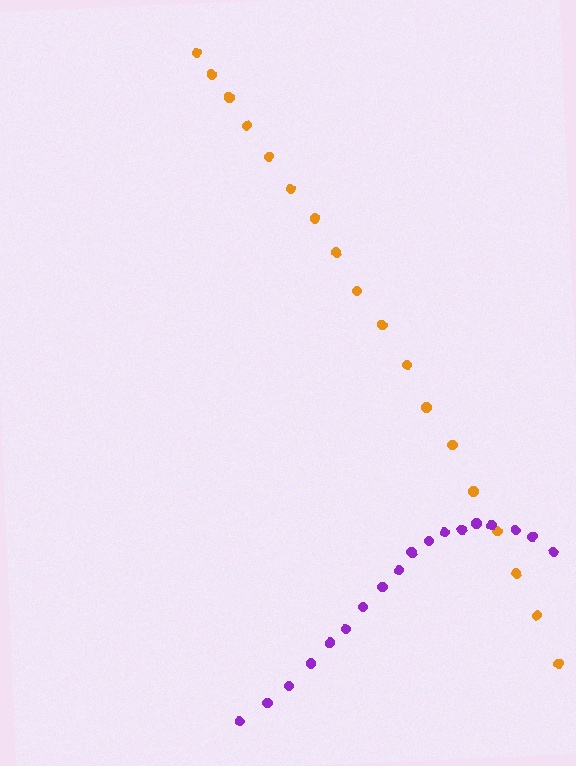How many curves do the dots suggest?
There are 2 distinct paths.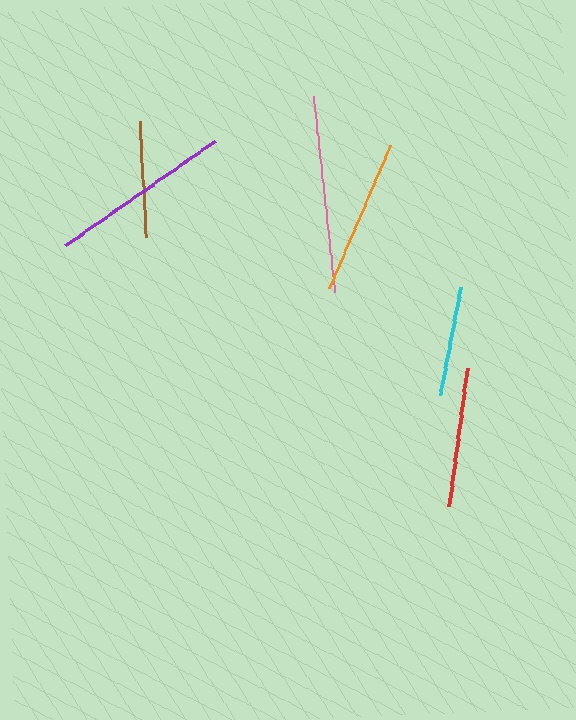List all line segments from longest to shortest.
From longest to shortest: pink, purple, orange, red, brown, cyan.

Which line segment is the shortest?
The cyan line is the shortest at approximately 110 pixels.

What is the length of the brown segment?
The brown segment is approximately 115 pixels long.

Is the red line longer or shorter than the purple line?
The purple line is longer than the red line.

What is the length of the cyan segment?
The cyan segment is approximately 110 pixels long.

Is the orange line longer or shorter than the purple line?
The purple line is longer than the orange line.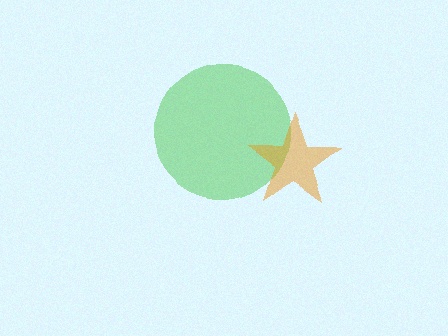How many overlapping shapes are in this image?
There are 2 overlapping shapes in the image.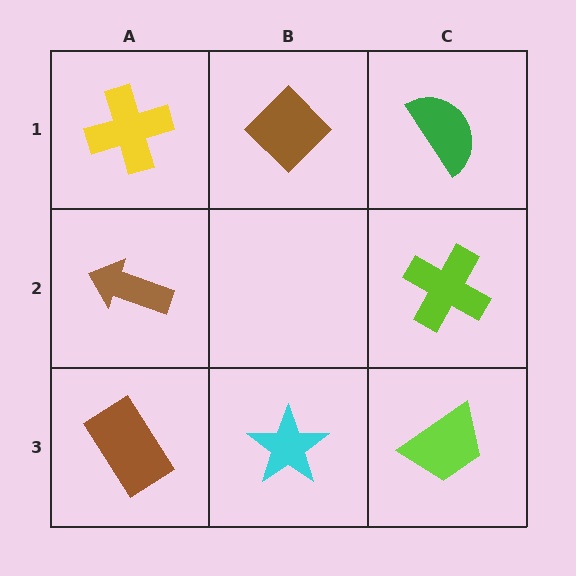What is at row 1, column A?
A yellow cross.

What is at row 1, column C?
A green semicircle.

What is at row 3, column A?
A brown rectangle.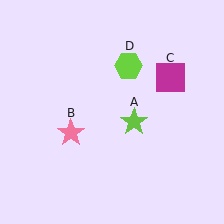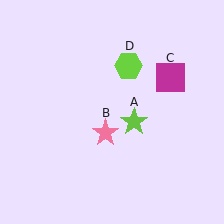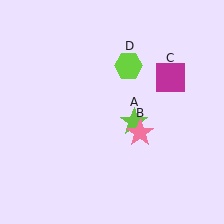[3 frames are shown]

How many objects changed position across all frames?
1 object changed position: pink star (object B).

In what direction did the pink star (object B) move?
The pink star (object B) moved right.